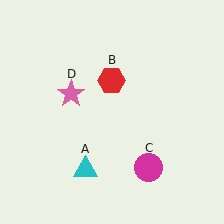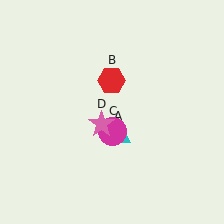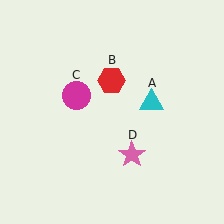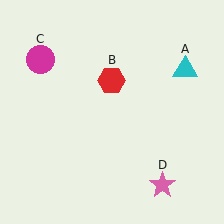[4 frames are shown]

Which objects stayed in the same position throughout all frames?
Red hexagon (object B) remained stationary.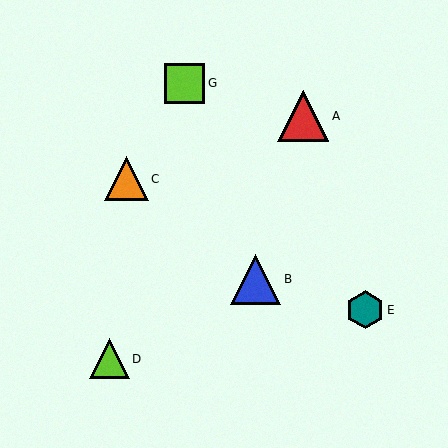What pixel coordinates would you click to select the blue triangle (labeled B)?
Click at (256, 279) to select the blue triangle B.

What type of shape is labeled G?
Shape G is a lime square.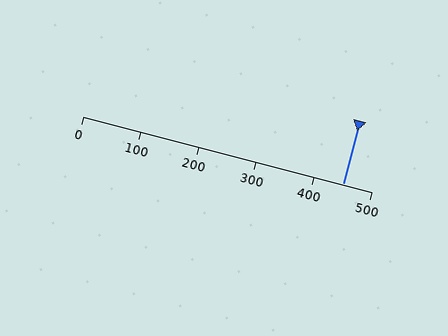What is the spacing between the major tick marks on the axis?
The major ticks are spaced 100 apart.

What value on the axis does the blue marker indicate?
The marker indicates approximately 450.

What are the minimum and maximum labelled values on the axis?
The axis runs from 0 to 500.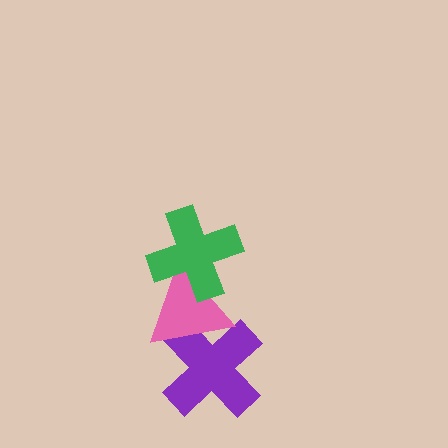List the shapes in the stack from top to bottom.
From top to bottom: the green cross, the pink triangle, the purple cross.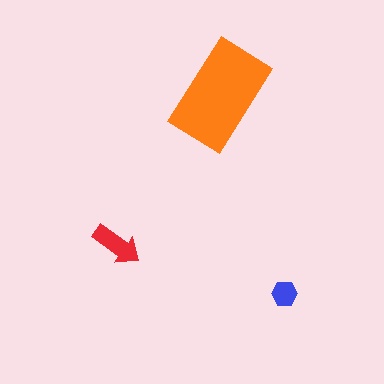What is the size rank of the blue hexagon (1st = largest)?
3rd.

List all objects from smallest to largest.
The blue hexagon, the red arrow, the orange rectangle.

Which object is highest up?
The orange rectangle is topmost.